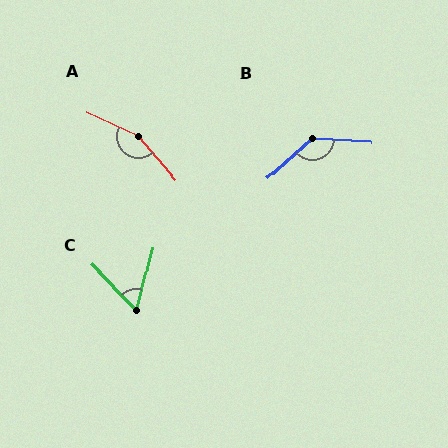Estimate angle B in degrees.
Approximately 134 degrees.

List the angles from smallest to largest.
C (58°), B (134°), A (155°).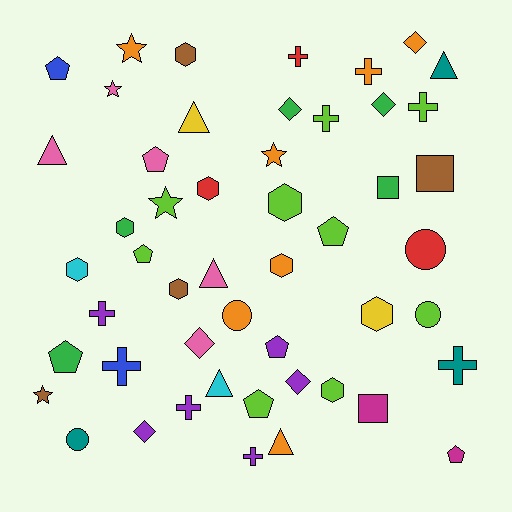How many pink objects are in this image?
There are 5 pink objects.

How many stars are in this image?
There are 5 stars.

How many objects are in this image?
There are 50 objects.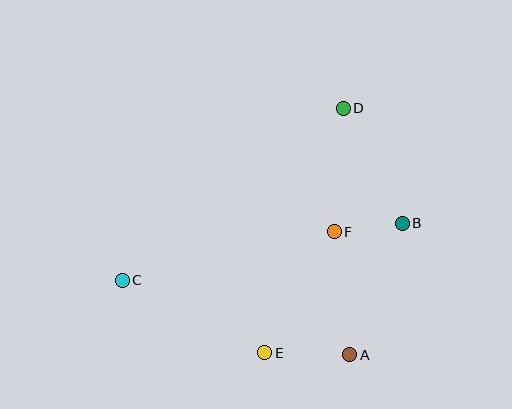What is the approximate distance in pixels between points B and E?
The distance between B and E is approximately 189 pixels.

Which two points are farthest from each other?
Points B and C are farthest from each other.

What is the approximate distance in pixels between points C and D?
The distance between C and D is approximately 280 pixels.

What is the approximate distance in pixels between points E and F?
The distance between E and F is approximately 140 pixels.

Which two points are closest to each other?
Points B and F are closest to each other.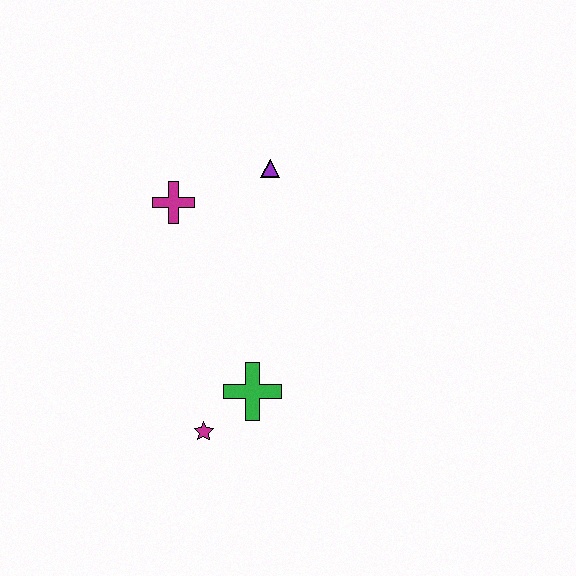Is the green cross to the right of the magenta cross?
Yes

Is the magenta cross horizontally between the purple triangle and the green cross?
No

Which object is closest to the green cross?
The magenta star is closest to the green cross.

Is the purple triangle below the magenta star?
No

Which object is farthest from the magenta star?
The purple triangle is farthest from the magenta star.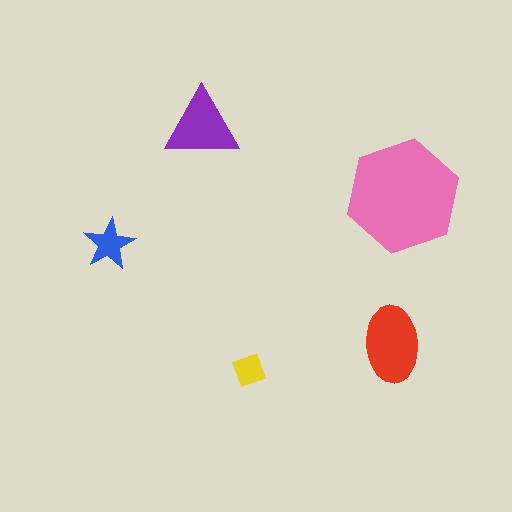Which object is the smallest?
The yellow diamond.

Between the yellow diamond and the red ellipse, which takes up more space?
The red ellipse.